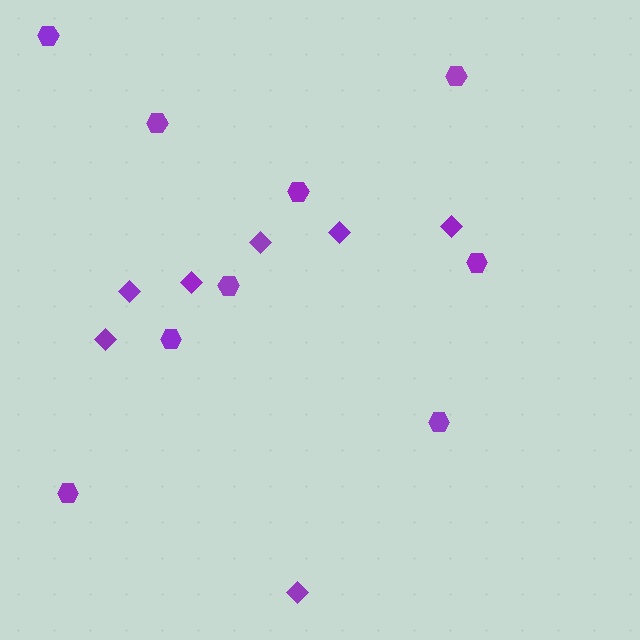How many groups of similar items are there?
There are 2 groups: one group of diamonds (7) and one group of hexagons (9).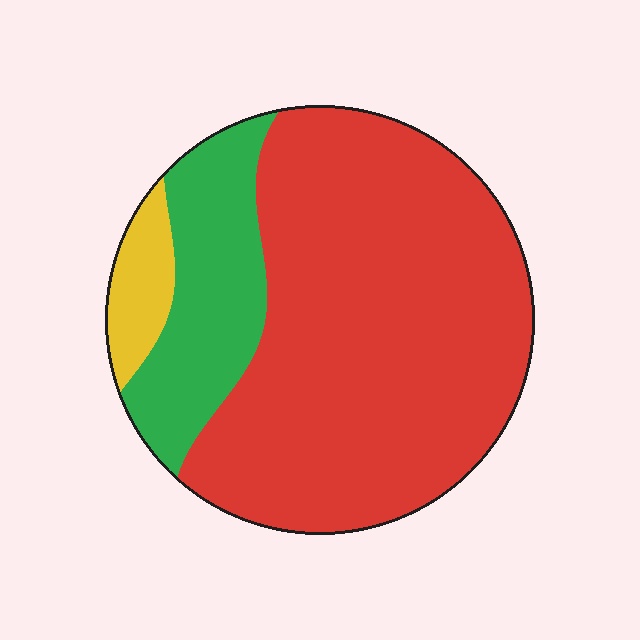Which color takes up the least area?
Yellow, at roughly 5%.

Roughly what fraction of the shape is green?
Green covers about 20% of the shape.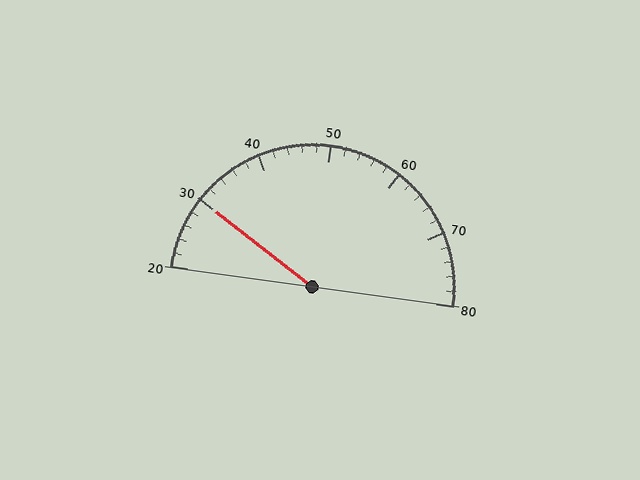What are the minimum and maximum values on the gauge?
The gauge ranges from 20 to 80.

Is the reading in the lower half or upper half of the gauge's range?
The reading is in the lower half of the range (20 to 80).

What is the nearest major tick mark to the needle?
The nearest major tick mark is 30.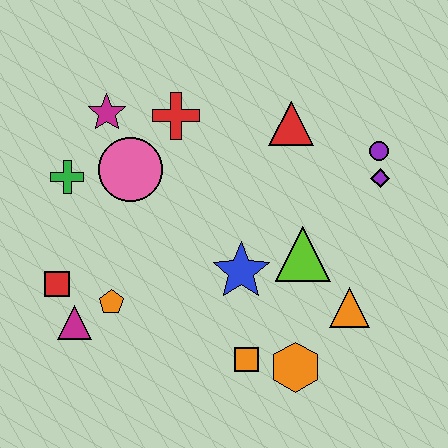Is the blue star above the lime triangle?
No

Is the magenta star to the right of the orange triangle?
No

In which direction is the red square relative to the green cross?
The red square is below the green cross.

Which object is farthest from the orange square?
The magenta star is farthest from the orange square.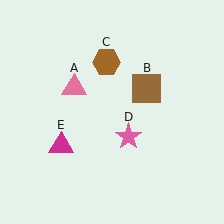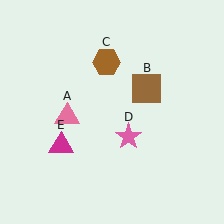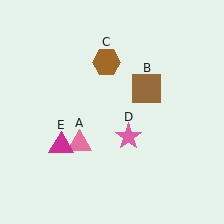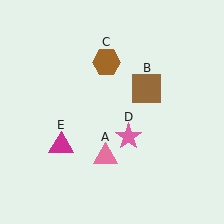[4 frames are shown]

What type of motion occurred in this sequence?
The pink triangle (object A) rotated counterclockwise around the center of the scene.